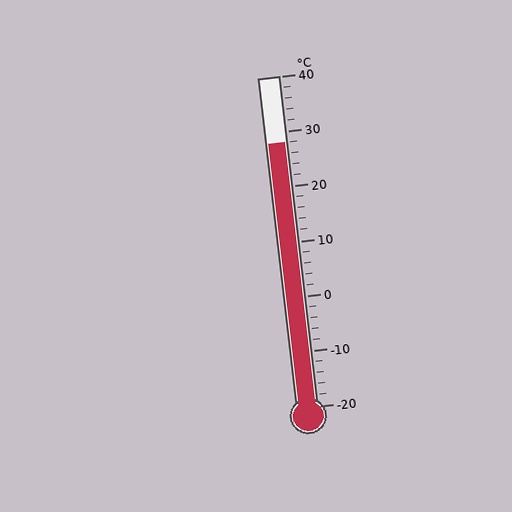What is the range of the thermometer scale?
The thermometer scale ranges from -20°C to 40°C.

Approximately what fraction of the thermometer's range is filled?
The thermometer is filled to approximately 80% of its range.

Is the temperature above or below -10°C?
The temperature is above -10°C.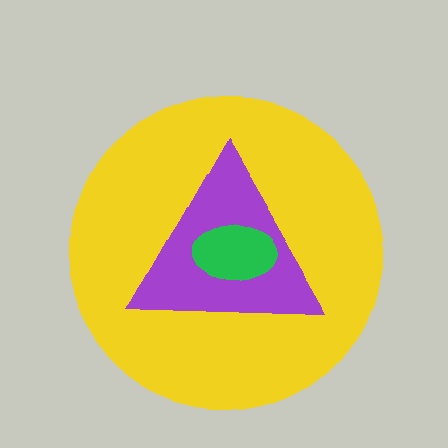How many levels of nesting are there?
3.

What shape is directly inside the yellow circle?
The purple triangle.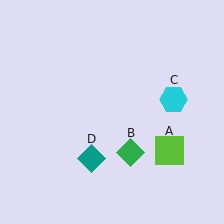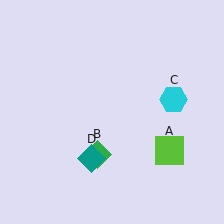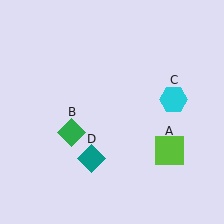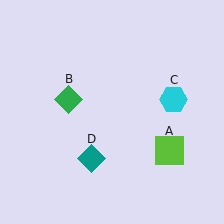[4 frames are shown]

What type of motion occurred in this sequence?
The green diamond (object B) rotated clockwise around the center of the scene.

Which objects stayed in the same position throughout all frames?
Lime square (object A) and cyan hexagon (object C) and teal diamond (object D) remained stationary.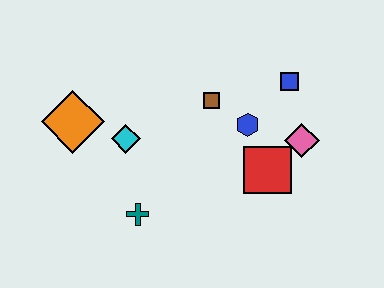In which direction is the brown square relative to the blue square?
The brown square is to the left of the blue square.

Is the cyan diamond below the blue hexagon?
Yes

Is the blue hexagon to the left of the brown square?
No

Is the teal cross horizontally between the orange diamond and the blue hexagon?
Yes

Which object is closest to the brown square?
The blue hexagon is closest to the brown square.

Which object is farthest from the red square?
The orange diamond is farthest from the red square.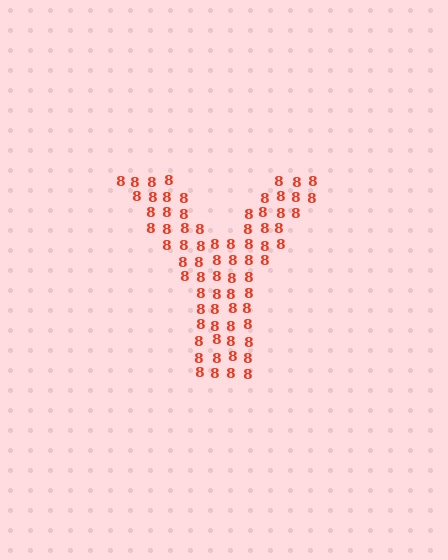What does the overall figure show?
The overall figure shows the letter Y.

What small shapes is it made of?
It is made of small digit 8's.